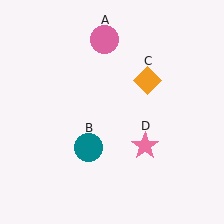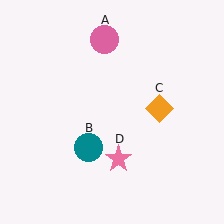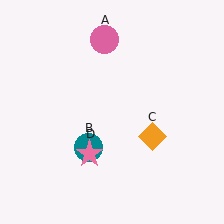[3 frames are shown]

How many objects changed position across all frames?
2 objects changed position: orange diamond (object C), pink star (object D).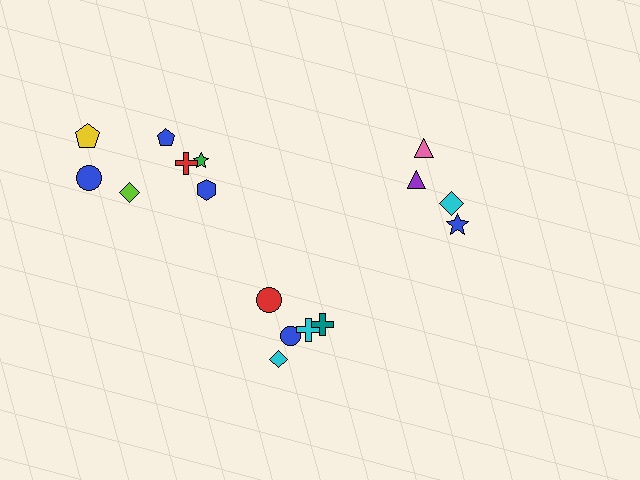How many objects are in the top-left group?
There are 7 objects.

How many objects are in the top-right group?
There are 4 objects.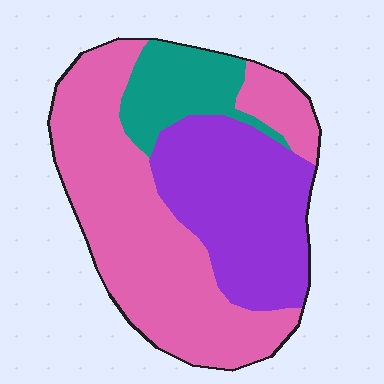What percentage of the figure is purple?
Purple takes up between a sixth and a third of the figure.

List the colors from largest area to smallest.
From largest to smallest: pink, purple, teal.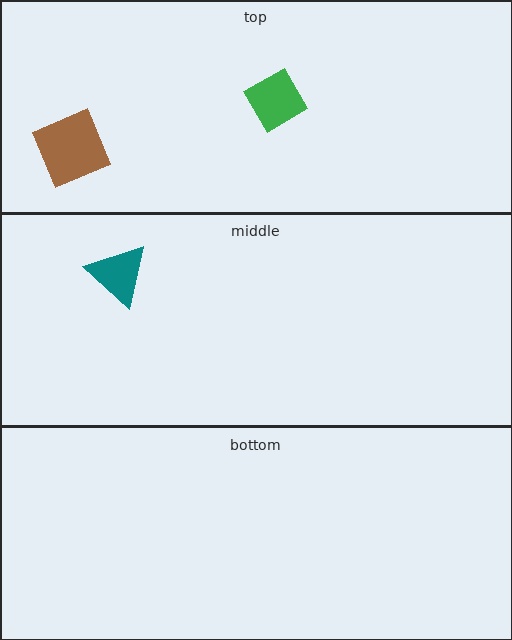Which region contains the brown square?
The top region.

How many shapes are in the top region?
2.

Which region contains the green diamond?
The top region.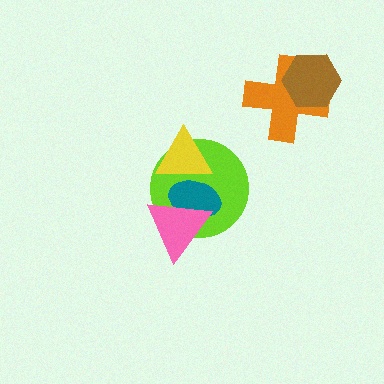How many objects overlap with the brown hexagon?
1 object overlaps with the brown hexagon.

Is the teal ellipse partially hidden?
Yes, it is partially covered by another shape.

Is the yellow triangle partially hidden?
No, no other shape covers it.